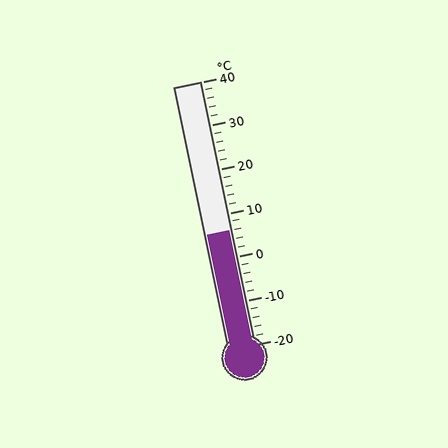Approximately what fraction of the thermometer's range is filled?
The thermometer is filled to approximately 45% of its range.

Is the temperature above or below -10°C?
The temperature is above -10°C.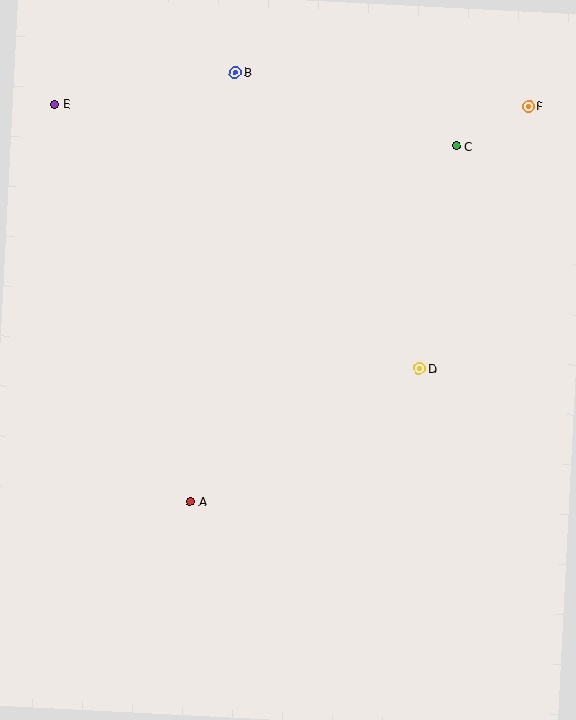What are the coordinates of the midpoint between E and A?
The midpoint between E and A is at (123, 303).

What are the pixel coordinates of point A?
Point A is at (191, 501).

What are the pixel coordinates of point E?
Point E is at (55, 104).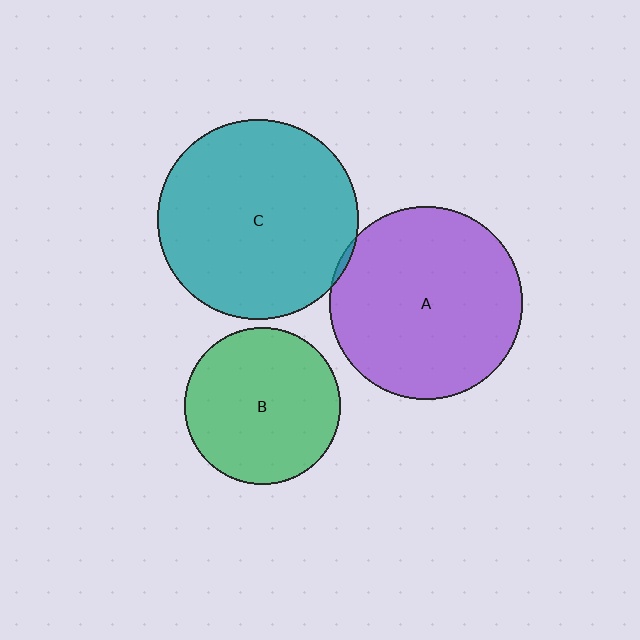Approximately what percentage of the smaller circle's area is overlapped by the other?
Approximately 5%.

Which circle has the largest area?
Circle C (teal).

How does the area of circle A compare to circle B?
Approximately 1.5 times.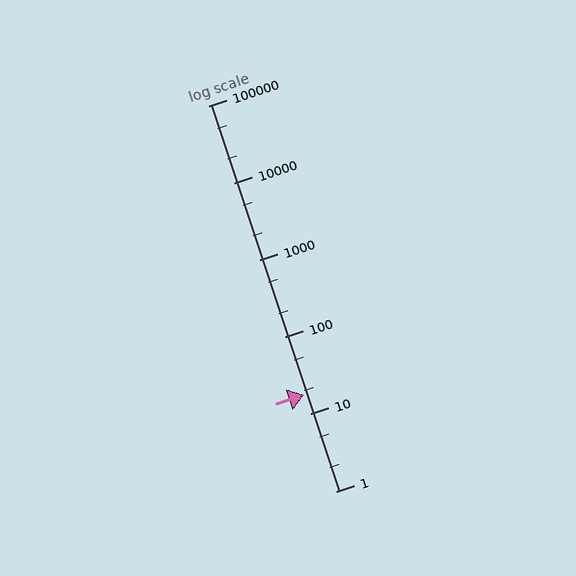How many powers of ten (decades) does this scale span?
The scale spans 5 decades, from 1 to 100000.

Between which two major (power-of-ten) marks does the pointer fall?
The pointer is between 10 and 100.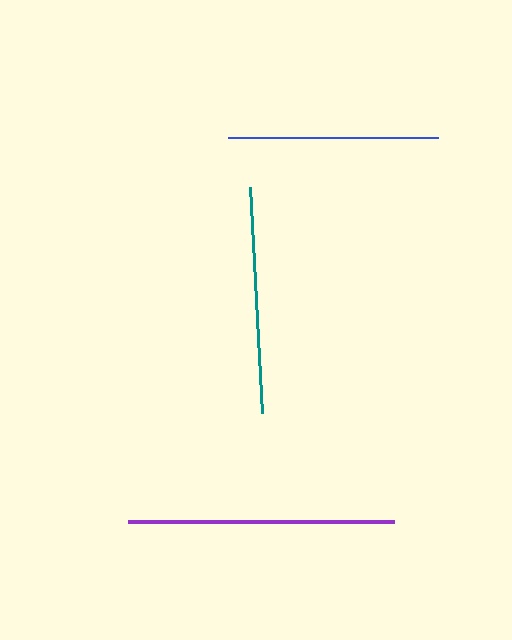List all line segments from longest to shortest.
From longest to shortest: purple, teal, blue.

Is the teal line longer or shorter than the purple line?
The purple line is longer than the teal line.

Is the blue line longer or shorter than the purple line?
The purple line is longer than the blue line.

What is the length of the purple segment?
The purple segment is approximately 266 pixels long.